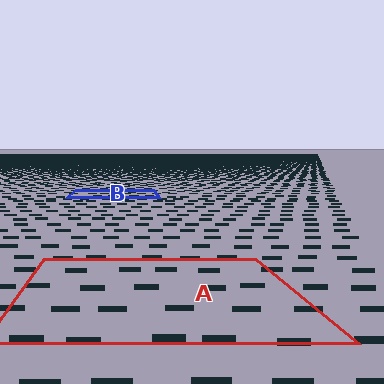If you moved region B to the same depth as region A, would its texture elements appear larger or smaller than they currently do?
They would appear larger. At a closer depth, the same texture elements are projected at a bigger on-screen size.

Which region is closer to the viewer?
Region A is closer. The texture elements there are larger and more spread out.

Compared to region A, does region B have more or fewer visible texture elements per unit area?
Region B has more texture elements per unit area — they are packed more densely because it is farther away.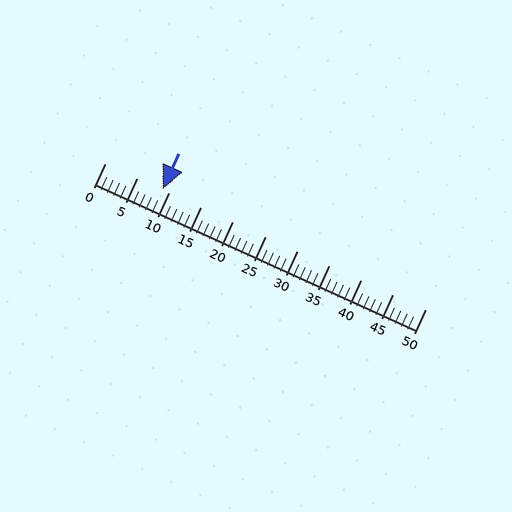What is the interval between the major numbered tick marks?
The major tick marks are spaced 5 units apart.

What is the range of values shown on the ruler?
The ruler shows values from 0 to 50.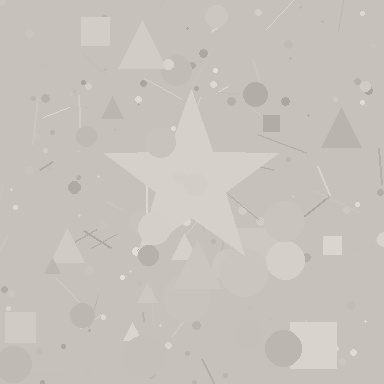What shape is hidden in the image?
A star is hidden in the image.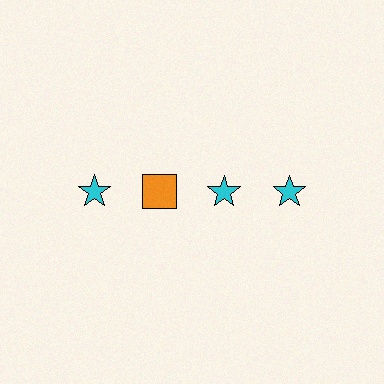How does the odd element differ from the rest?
It differs in both color (orange instead of cyan) and shape (square instead of star).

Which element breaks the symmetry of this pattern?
The orange square in the top row, second from left column breaks the symmetry. All other shapes are cyan stars.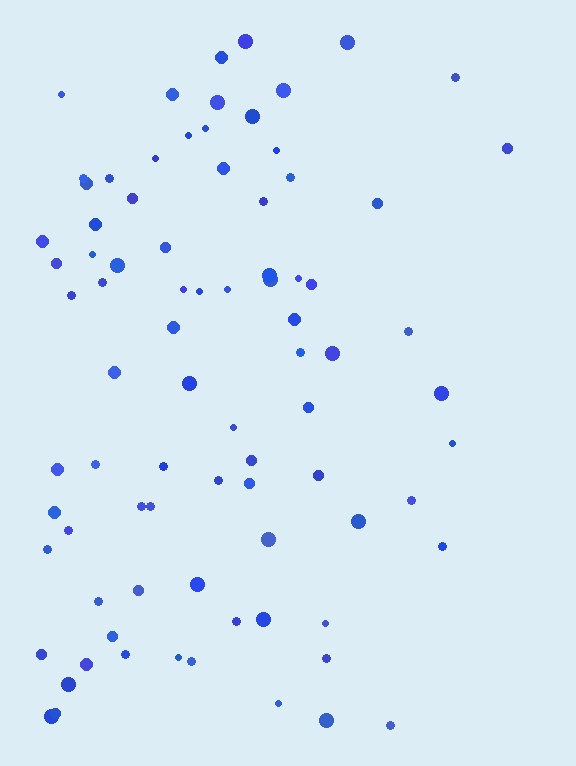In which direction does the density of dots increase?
From right to left, with the left side densest.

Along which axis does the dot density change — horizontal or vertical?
Horizontal.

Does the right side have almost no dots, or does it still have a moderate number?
Still a moderate number, just noticeably fewer than the left.